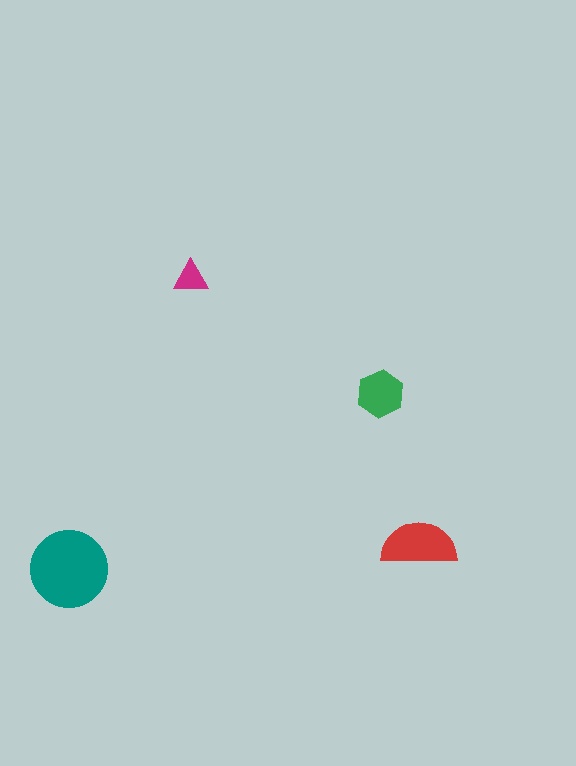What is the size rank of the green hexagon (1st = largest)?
3rd.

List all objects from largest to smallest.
The teal circle, the red semicircle, the green hexagon, the magenta triangle.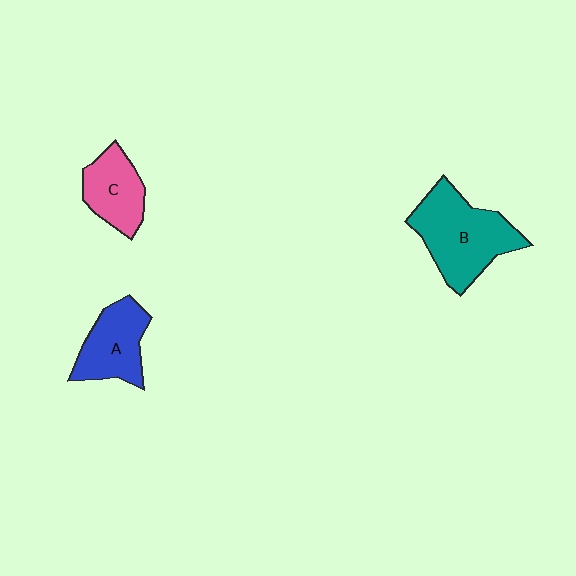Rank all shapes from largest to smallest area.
From largest to smallest: B (teal), A (blue), C (pink).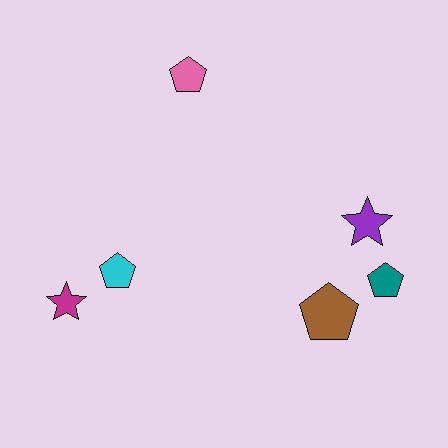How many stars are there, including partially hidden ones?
There are 2 stars.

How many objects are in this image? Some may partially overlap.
There are 6 objects.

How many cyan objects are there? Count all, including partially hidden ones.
There is 1 cyan object.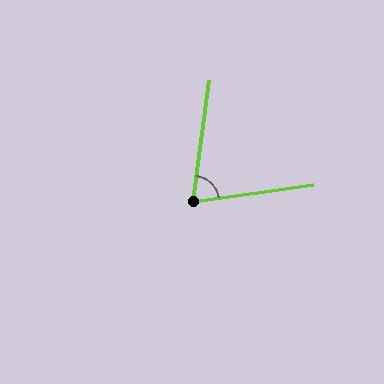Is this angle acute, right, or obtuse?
It is acute.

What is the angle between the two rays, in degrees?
Approximately 74 degrees.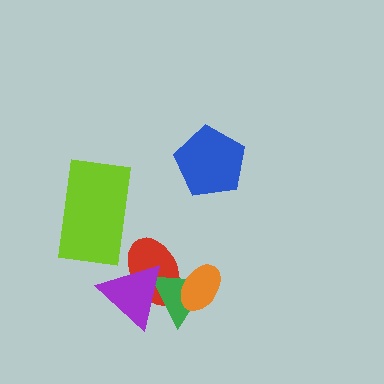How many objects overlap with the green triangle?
3 objects overlap with the green triangle.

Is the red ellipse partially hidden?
Yes, it is partially covered by another shape.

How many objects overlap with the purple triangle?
2 objects overlap with the purple triangle.